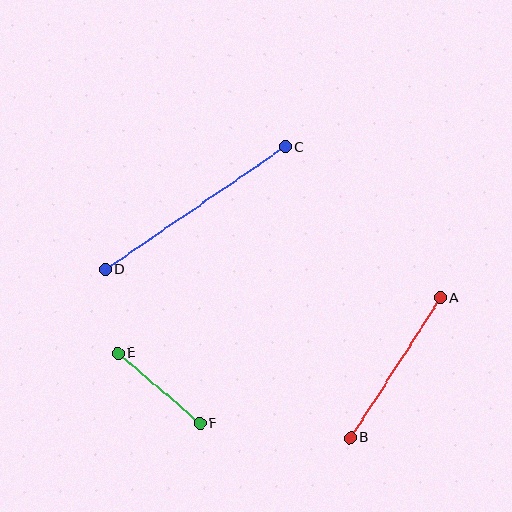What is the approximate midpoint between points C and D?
The midpoint is at approximately (195, 208) pixels.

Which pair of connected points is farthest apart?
Points C and D are farthest apart.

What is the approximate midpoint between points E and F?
The midpoint is at approximately (159, 388) pixels.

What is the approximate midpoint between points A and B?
The midpoint is at approximately (395, 368) pixels.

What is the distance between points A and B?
The distance is approximately 167 pixels.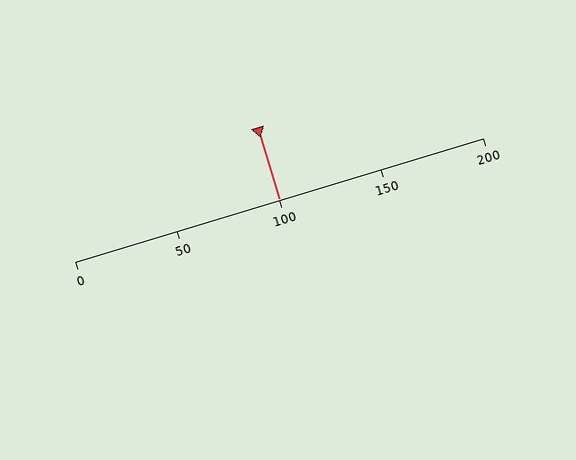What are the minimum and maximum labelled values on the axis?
The axis runs from 0 to 200.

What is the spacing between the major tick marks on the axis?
The major ticks are spaced 50 apart.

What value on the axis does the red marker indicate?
The marker indicates approximately 100.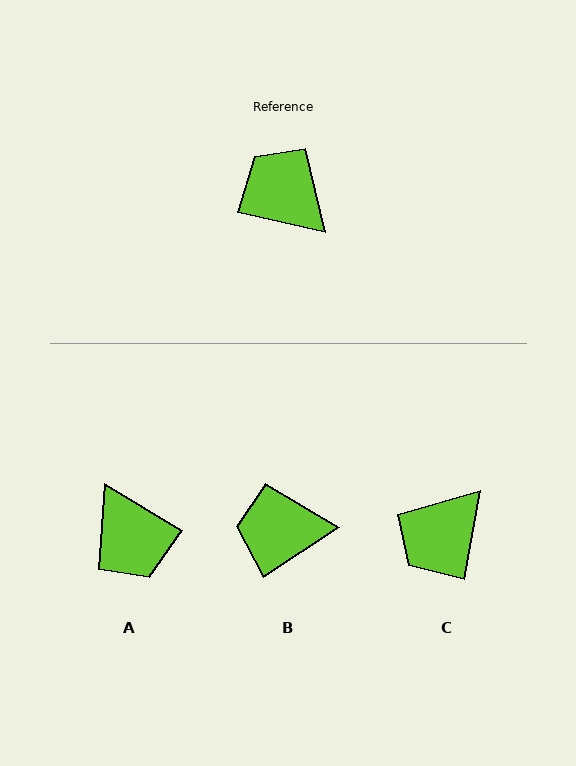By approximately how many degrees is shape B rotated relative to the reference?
Approximately 46 degrees counter-clockwise.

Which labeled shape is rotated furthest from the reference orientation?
A, about 162 degrees away.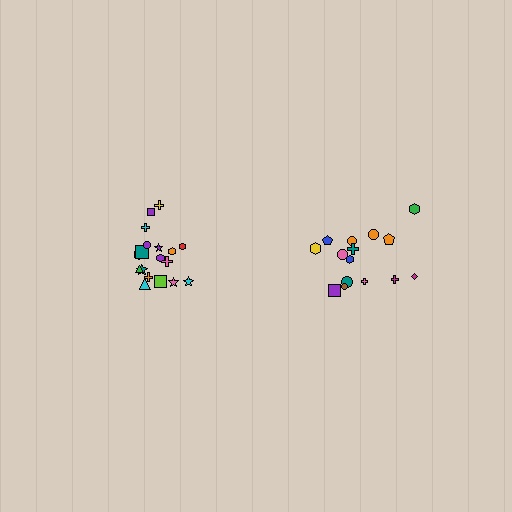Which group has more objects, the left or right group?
The left group.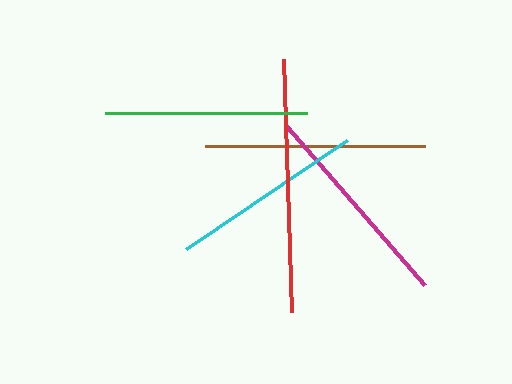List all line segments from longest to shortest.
From longest to shortest: red, brown, magenta, green, cyan.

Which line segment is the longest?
The red line is the longest at approximately 253 pixels.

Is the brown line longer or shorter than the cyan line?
The brown line is longer than the cyan line.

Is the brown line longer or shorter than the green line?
The brown line is longer than the green line.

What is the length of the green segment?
The green segment is approximately 202 pixels long.